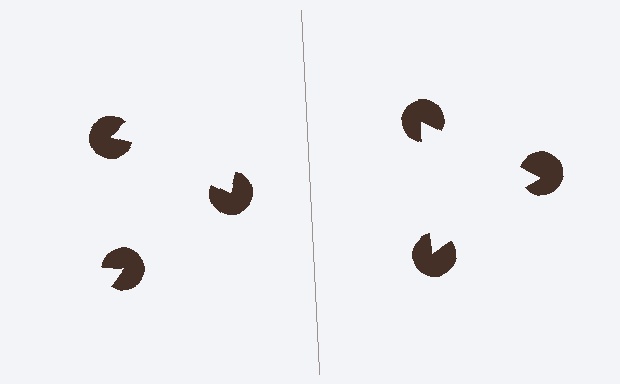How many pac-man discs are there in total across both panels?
6 — 3 on each side.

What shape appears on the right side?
An illusory triangle.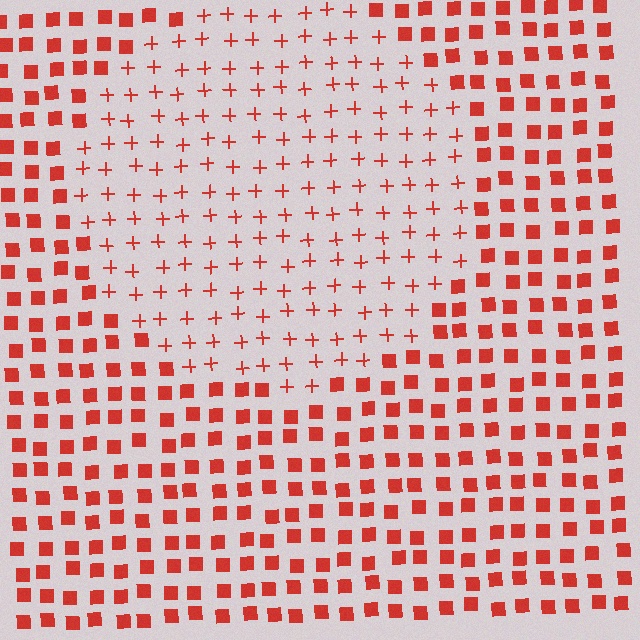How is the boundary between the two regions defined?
The boundary is defined by a change in element shape: plus signs inside vs. squares outside. All elements share the same color and spacing.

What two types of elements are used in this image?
The image uses plus signs inside the circle region and squares outside it.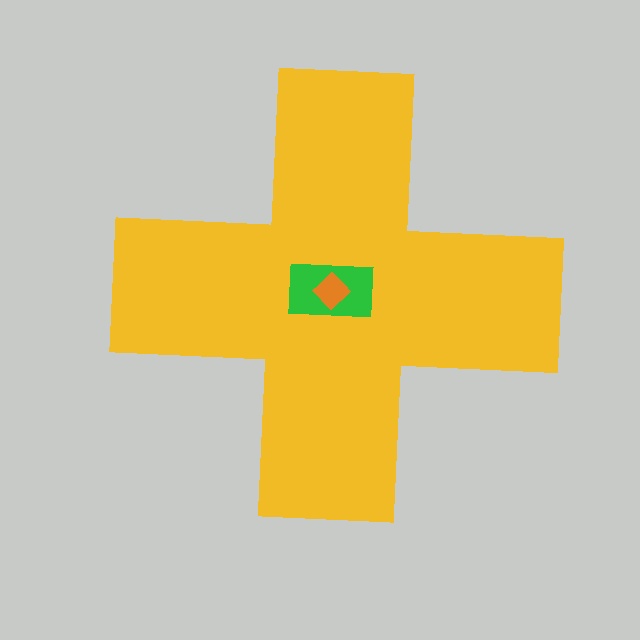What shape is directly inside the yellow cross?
The green rectangle.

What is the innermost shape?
The orange diamond.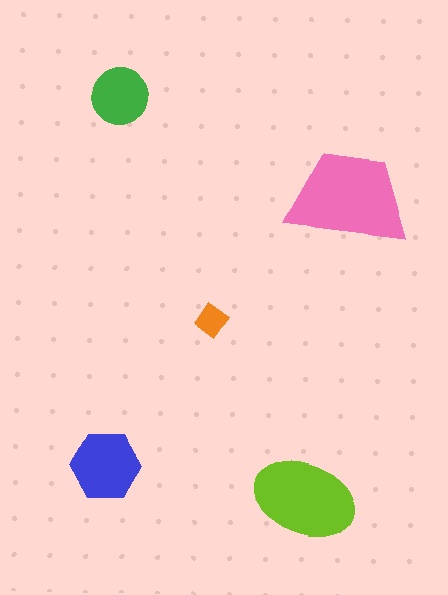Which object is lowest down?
The lime ellipse is bottommost.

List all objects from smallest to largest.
The orange diamond, the green circle, the blue hexagon, the lime ellipse, the pink trapezoid.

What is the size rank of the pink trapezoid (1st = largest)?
1st.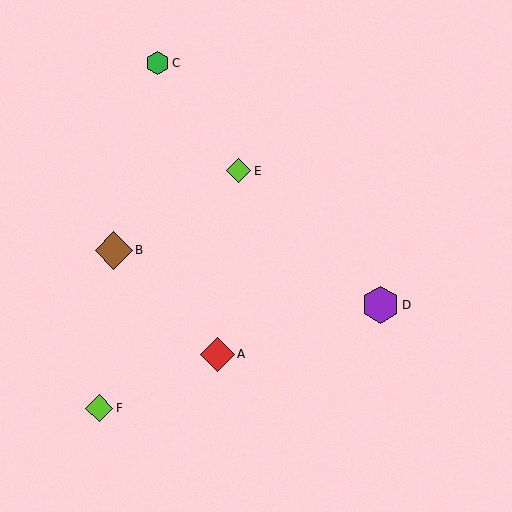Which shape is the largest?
The brown diamond (labeled B) is the largest.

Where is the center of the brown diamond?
The center of the brown diamond is at (114, 250).